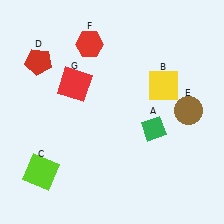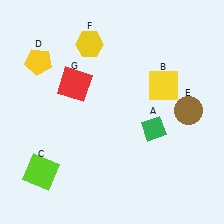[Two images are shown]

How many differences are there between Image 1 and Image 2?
There are 2 differences between the two images.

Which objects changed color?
D changed from red to yellow. F changed from red to yellow.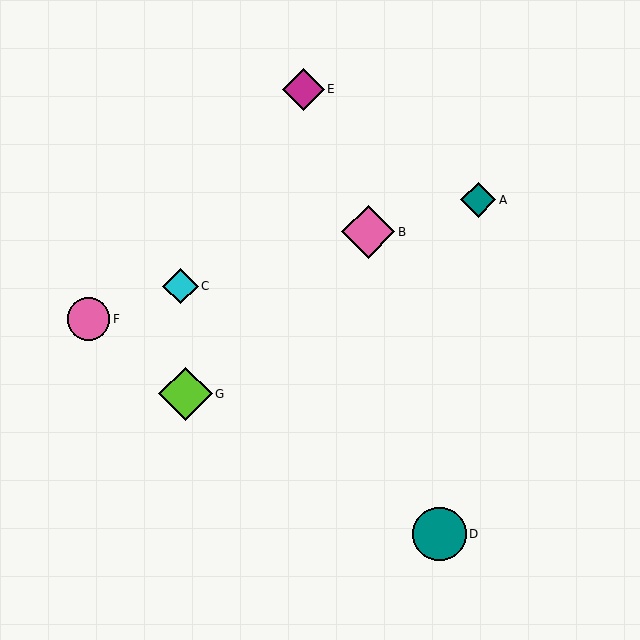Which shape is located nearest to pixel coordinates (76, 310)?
The pink circle (labeled F) at (88, 319) is nearest to that location.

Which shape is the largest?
The teal circle (labeled D) is the largest.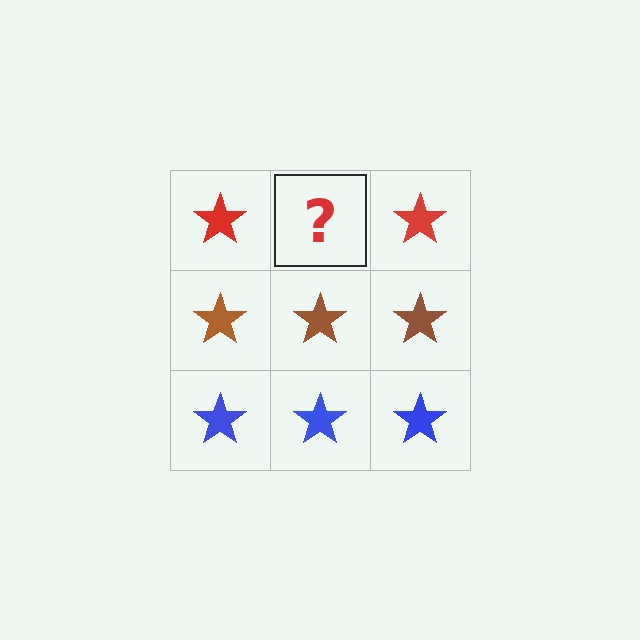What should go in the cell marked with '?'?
The missing cell should contain a red star.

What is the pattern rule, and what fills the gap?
The rule is that each row has a consistent color. The gap should be filled with a red star.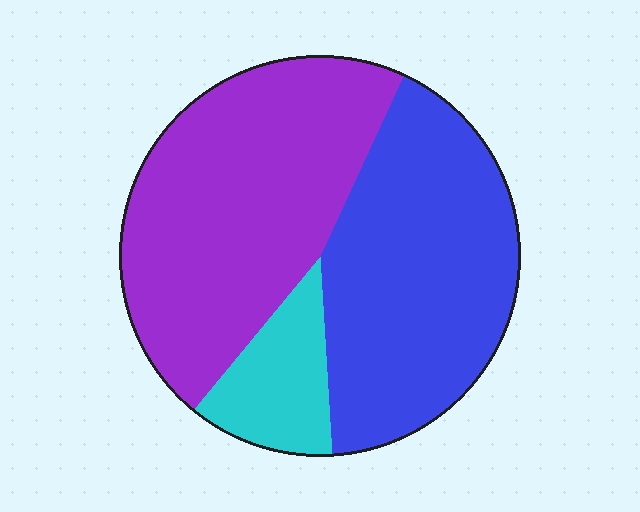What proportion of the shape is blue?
Blue covers about 40% of the shape.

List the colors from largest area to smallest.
From largest to smallest: purple, blue, cyan.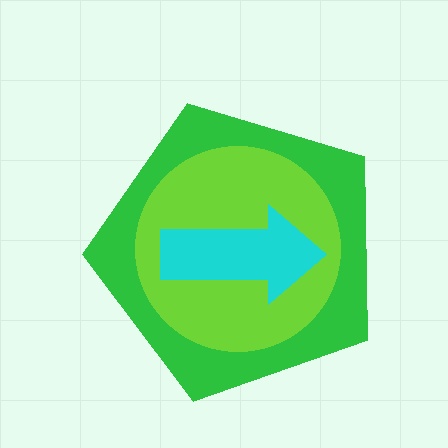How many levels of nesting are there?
3.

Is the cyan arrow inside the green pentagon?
Yes.